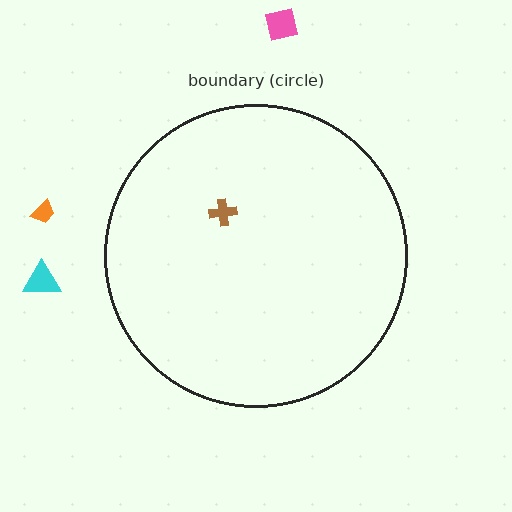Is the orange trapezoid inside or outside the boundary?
Outside.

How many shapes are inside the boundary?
1 inside, 3 outside.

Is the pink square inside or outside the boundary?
Outside.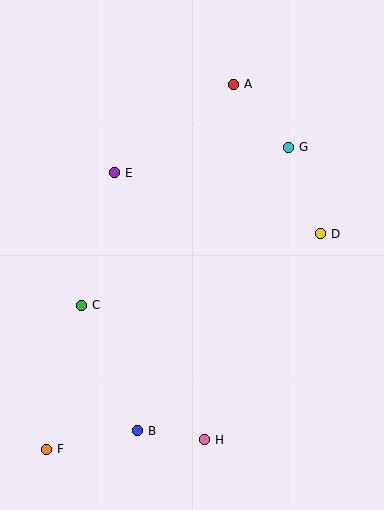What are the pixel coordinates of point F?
Point F is at (47, 449).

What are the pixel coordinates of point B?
Point B is at (138, 431).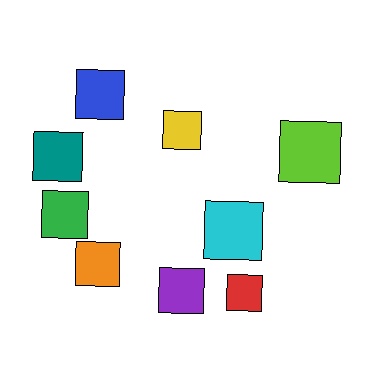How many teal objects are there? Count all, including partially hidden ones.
There is 1 teal object.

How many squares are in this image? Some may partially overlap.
There are 9 squares.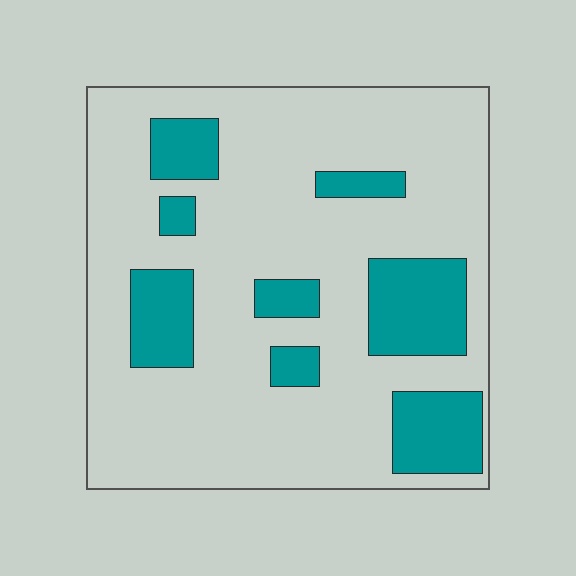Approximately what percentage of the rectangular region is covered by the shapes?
Approximately 20%.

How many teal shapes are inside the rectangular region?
8.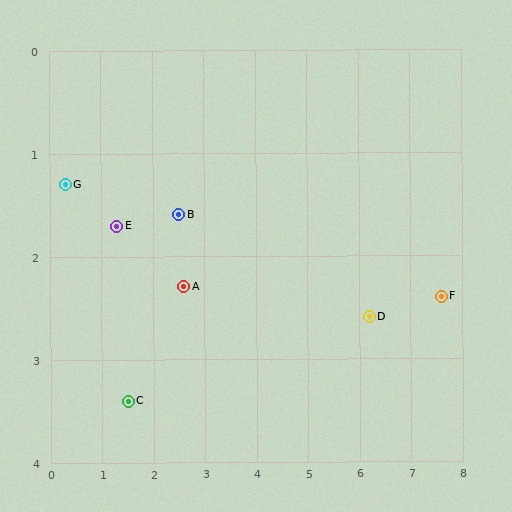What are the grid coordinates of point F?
Point F is at approximately (7.6, 2.4).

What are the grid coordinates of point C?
Point C is at approximately (1.5, 3.4).